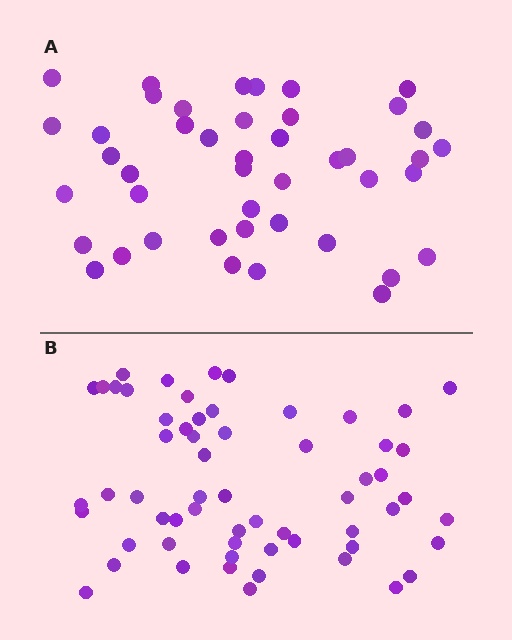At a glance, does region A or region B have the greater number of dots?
Region B (the bottom region) has more dots.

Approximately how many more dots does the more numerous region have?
Region B has approximately 15 more dots than region A.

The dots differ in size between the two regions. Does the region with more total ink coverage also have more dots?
No. Region A has more total ink coverage because its dots are larger, but region B actually contains more individual dots. Total area can be misleading — the number of items is what matters here.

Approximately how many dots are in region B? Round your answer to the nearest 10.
About 60 dots.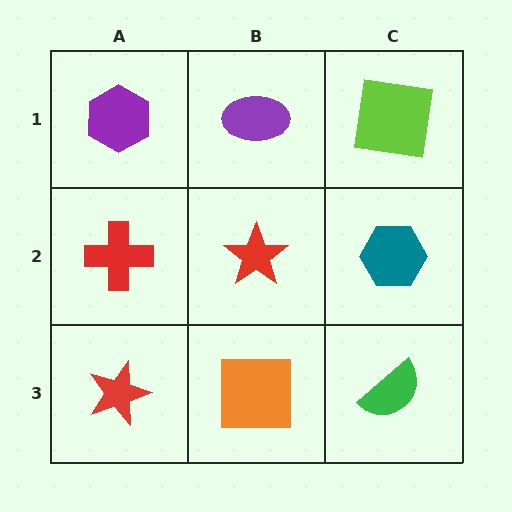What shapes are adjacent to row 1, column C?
A teal hexagon (row 2, column C), a purple ellipse (row 1, column B).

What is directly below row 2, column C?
A green semicircle.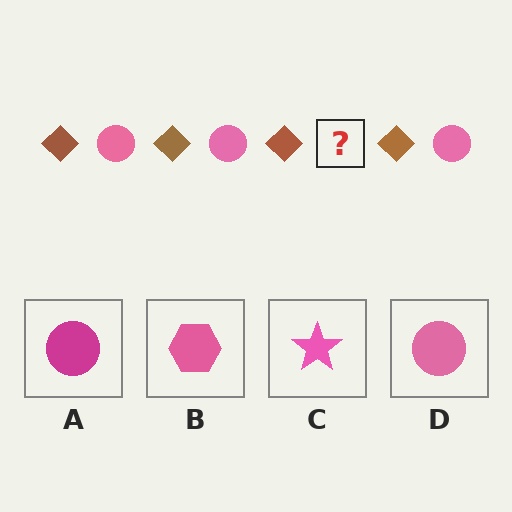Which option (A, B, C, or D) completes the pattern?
D.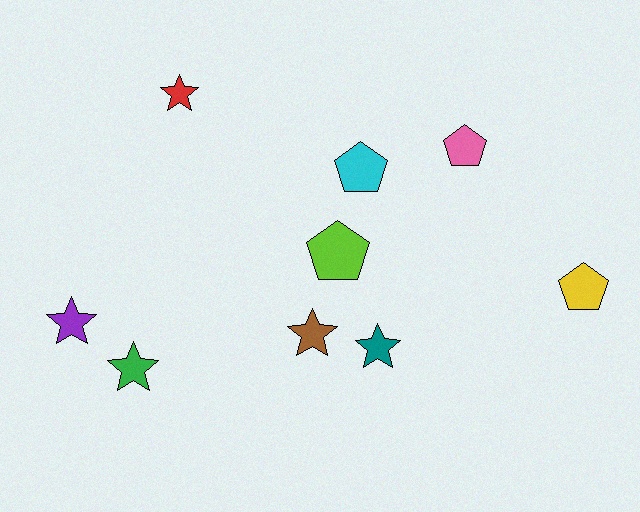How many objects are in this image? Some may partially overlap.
There are 9 objects.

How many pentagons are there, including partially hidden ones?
There are 4 pentagons.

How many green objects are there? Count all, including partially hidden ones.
There is 1 green object.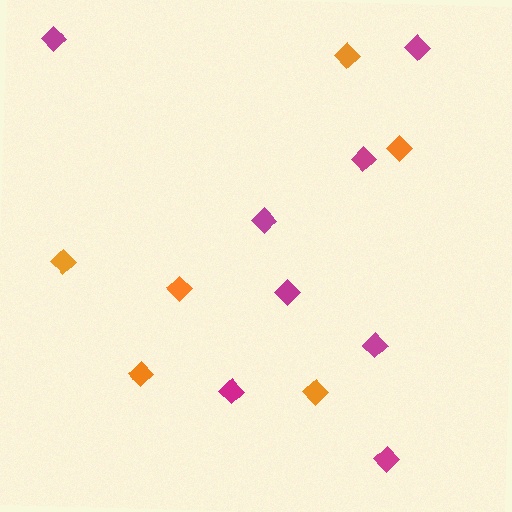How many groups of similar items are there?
There are 2 groups: one group of orange diamonds (6) and one group of magenta diamonds (8).